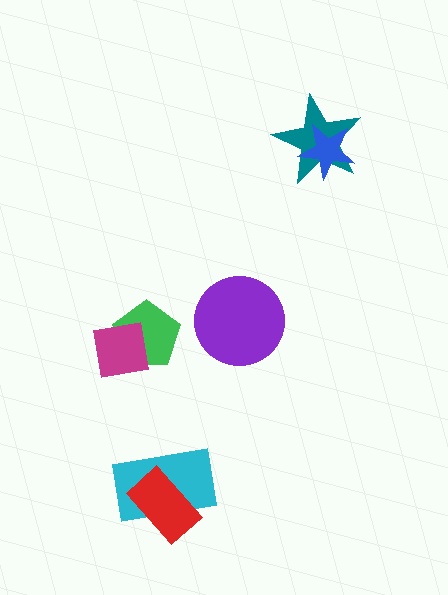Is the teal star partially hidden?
Yes, it is partially covered by another shape.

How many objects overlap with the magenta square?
1 object overlaps with the magenta square.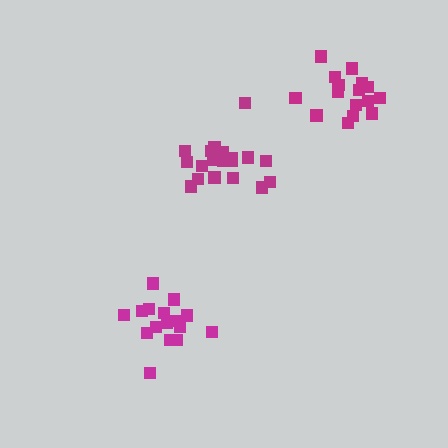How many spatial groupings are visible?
There are 3 spatial groupings.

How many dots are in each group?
Group 1: 16 dots, Group 2: 16 dots, Group 3: 20 dots (52 total).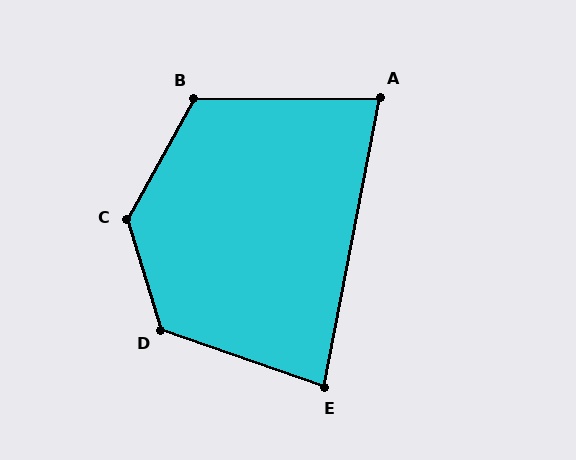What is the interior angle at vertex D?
Approximately 127 degrees (obtuse).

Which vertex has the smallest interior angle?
A, at approximately 79 degrees.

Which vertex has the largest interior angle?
C, at approximately 134 degrees.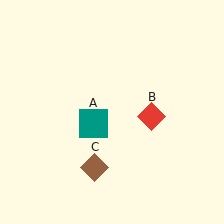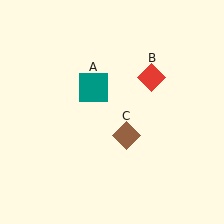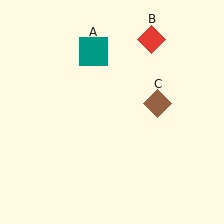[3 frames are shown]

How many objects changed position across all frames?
3 objects changed position: teal square (object A), red diamond (object B), brown diamond (object C).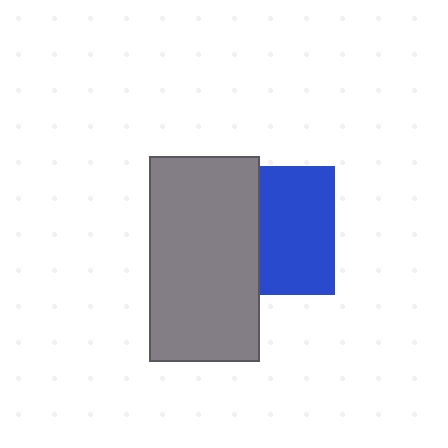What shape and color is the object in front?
The object in front is a gray rectangle.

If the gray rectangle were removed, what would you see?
You would see the complete blue square.